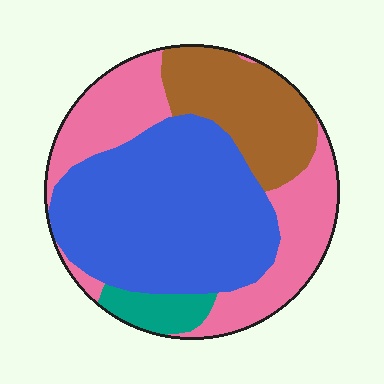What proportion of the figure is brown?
Brown takes up less than a quarter of the figure.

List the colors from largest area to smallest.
From largest to smallest: blue, pink, brown, teal.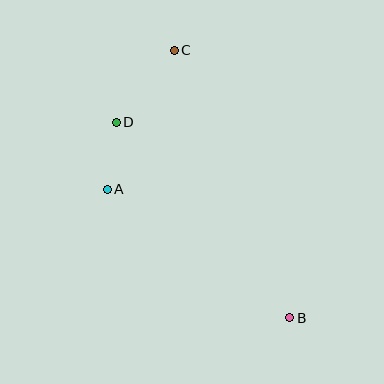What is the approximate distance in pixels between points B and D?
The distance between B and D is approximately 262 pixels.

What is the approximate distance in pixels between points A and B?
The distance between A and B is approximately 223 pixels.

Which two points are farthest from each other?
Points B and C are farthest from each other.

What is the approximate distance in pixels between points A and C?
The distance between A and C is approximately 154 pixels.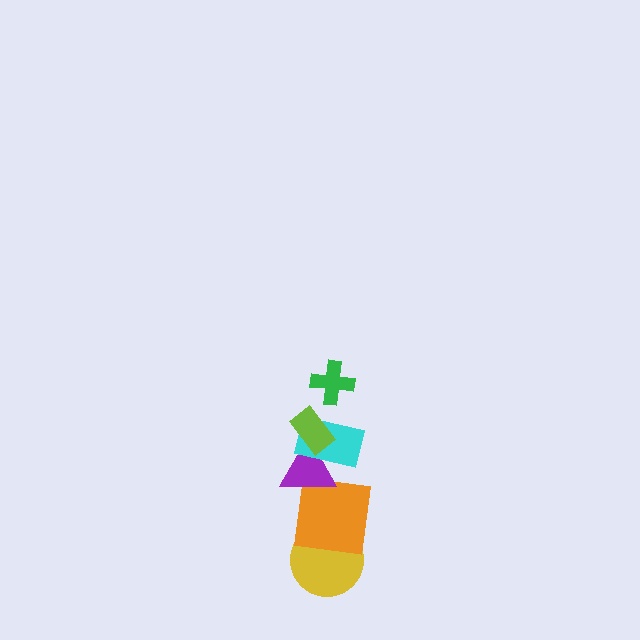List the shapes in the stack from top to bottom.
From top to bottom: the green cross, the lime rectangle, the cyan rectangle, the purple triangle, the orange square, the yellow circle.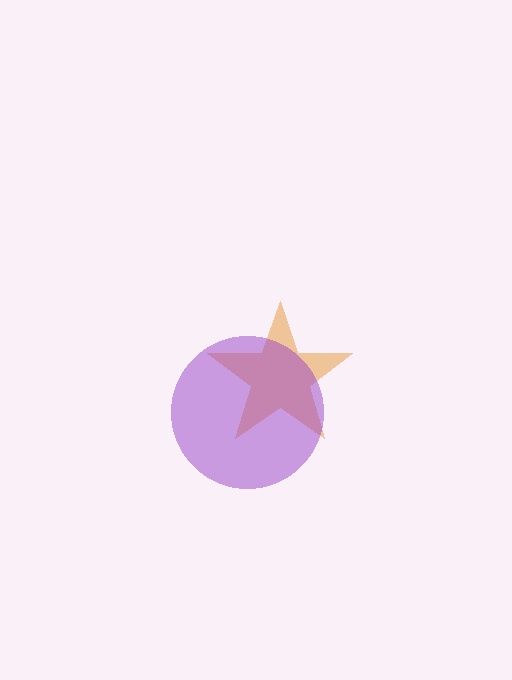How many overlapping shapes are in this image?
There are 2 overlapping shapes in the image.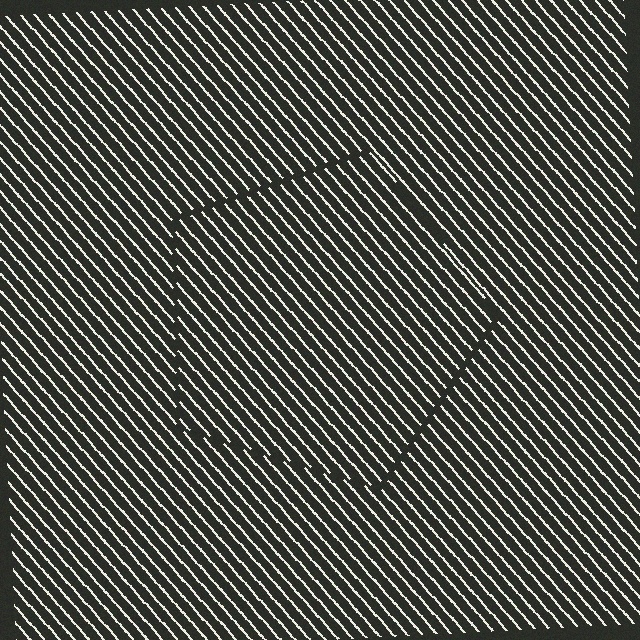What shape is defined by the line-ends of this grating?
An illusory pentagon. The interior of the shape contains the same grating, shifted by half a period — the contour is defined by the phase discontinuity where line-ends from the inner and outer gratings abut.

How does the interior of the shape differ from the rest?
The interior of the shape contains the same grating, shifted by half a period — the contour is defined by the phase discontinuity where line-ends from the inner and outer gratings abut.